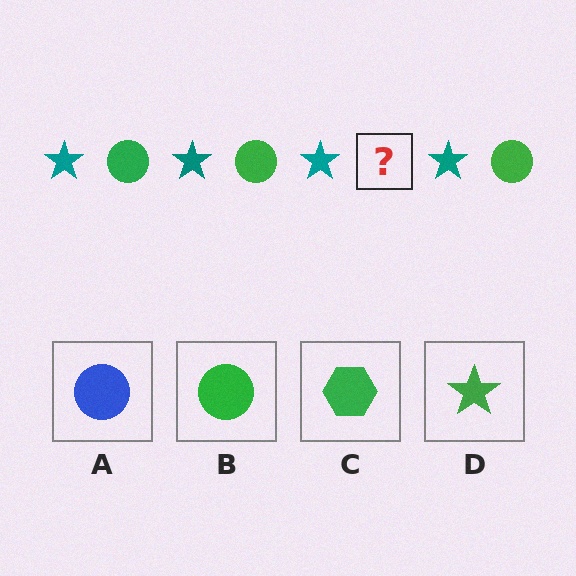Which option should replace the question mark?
Option B.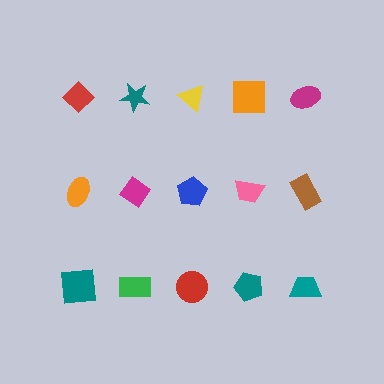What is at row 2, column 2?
A magenta diamond.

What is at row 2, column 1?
An orange ellipse.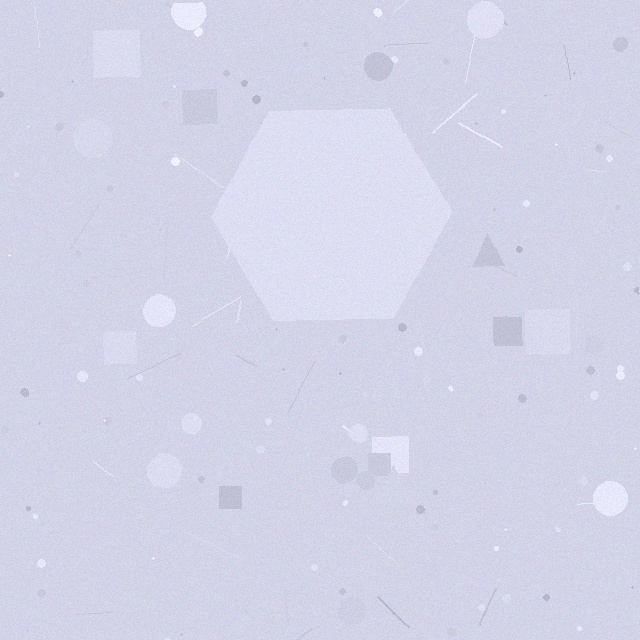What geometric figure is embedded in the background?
A hexagon is embedded in the background.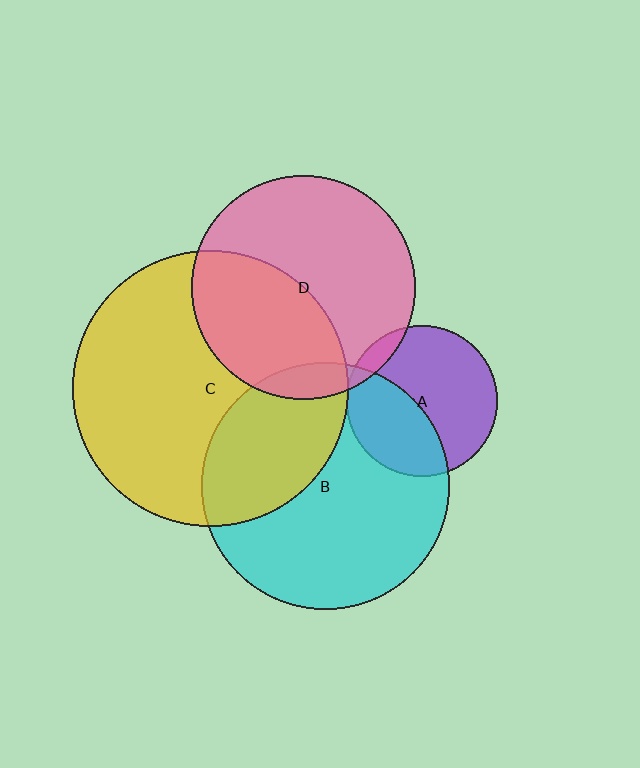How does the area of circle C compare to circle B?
Approximately 1.2 times.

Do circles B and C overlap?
Yes.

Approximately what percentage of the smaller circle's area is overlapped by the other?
Approximately 35%.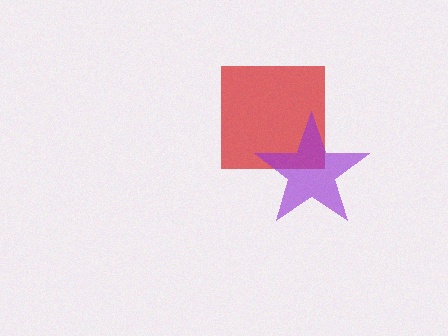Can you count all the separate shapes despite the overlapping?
Yes, there are 2 separate shapes.